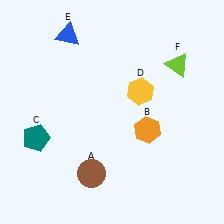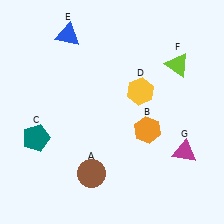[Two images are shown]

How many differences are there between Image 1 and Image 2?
There is 1 difference between the two images.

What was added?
A magenta triangle (G) was added in Image 2.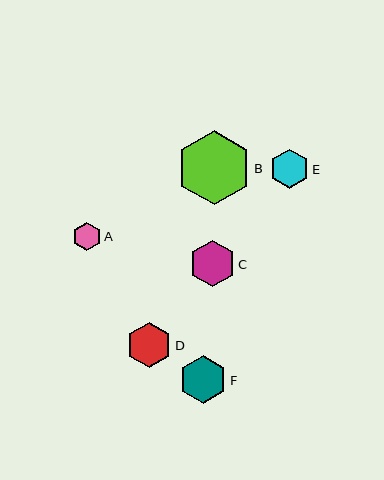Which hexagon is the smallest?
Hexagon A is the smallest with a size of approximately 29 pixels.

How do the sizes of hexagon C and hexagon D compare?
Hexagon C and hexagon D are approximately the same size.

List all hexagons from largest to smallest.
From largest to smallest: B, F, C, D, E, A.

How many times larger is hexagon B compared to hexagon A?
Hexagon B is approximately 2.6 times the size of hexagon A.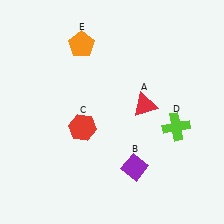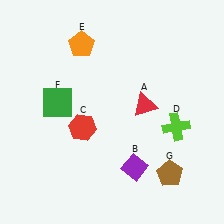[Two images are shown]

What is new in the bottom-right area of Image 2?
A brown pentagon (G) was added in the bottom-right area of Image 2.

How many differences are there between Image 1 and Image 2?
There are 2 differences between the two images.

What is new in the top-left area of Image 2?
A green square (F) was added in the top-left area of Image 2.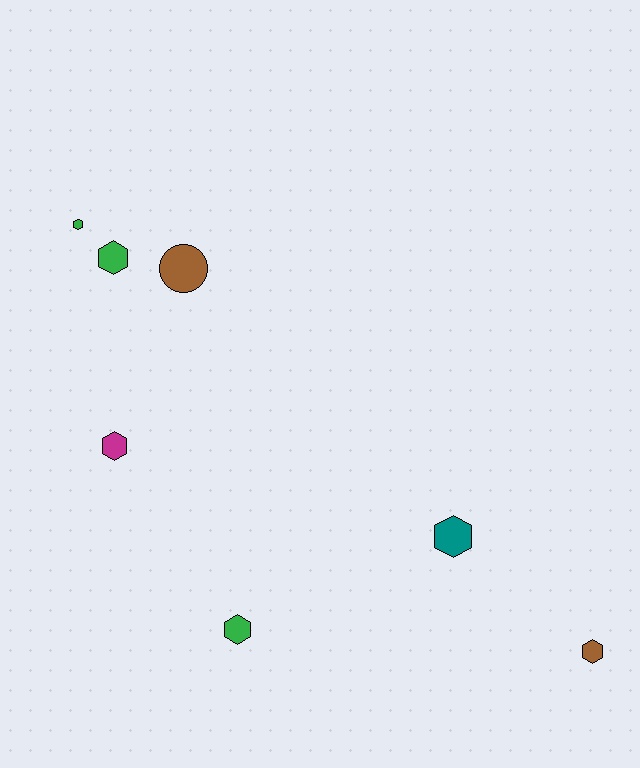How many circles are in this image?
There is 1 circle.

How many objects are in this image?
There are 7 objects.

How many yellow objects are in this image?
There are no yellow objects.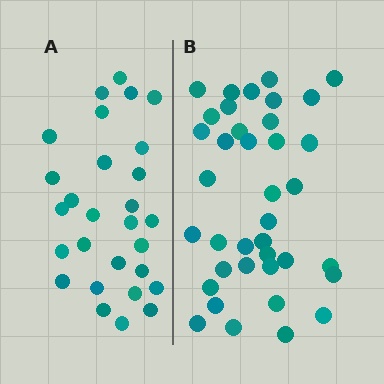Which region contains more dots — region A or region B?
Region B (the right region) has more dots.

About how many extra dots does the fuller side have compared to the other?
Region B has roughly 10 or so more dots than region A.